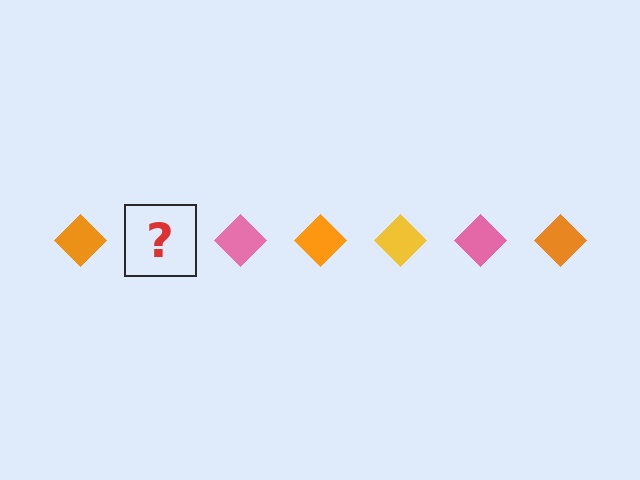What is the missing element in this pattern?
The missing element is a yellow diamond.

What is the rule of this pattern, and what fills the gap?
The rule is that the pattern cycles through orange, yellow, pink diamonds. The gap should be filled with a yellow diamond.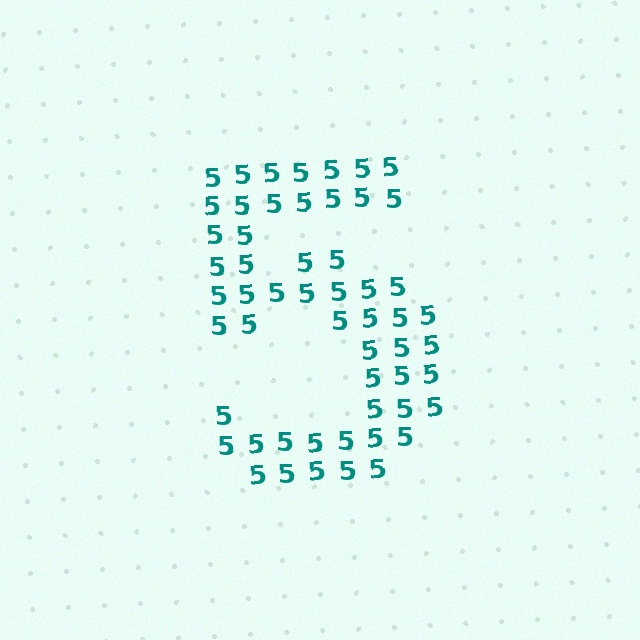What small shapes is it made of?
It is made of small digit 5's.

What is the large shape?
The large shape is the digit 5.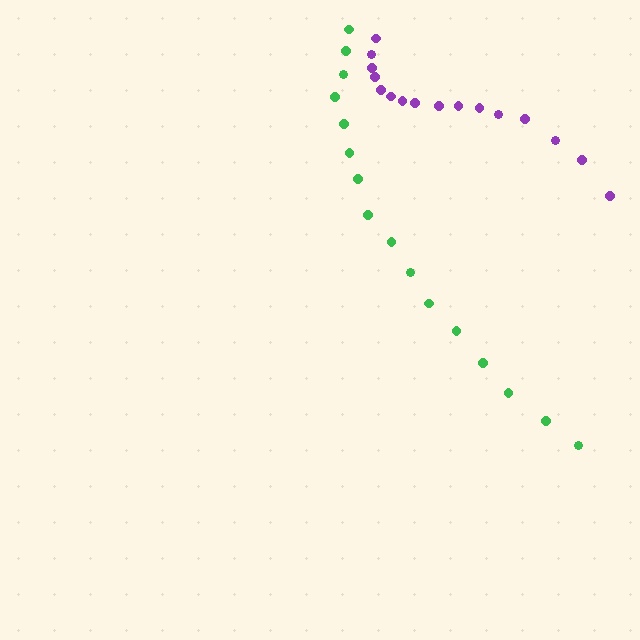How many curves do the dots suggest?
There are 2 distinct paths.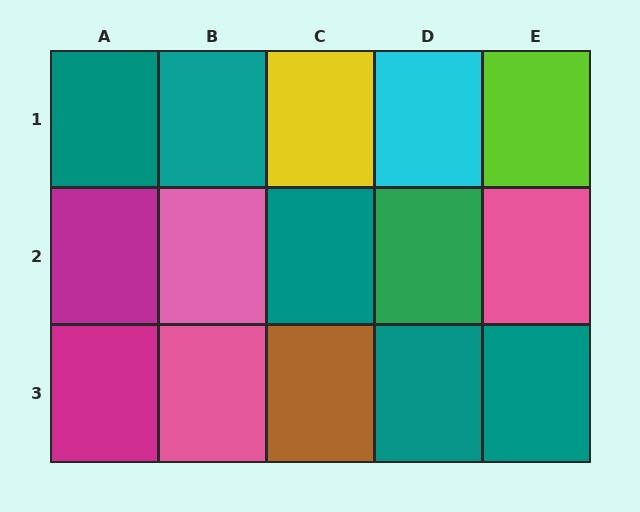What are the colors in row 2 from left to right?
Magenta, pink, teal, green, pink.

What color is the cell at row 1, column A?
Teal.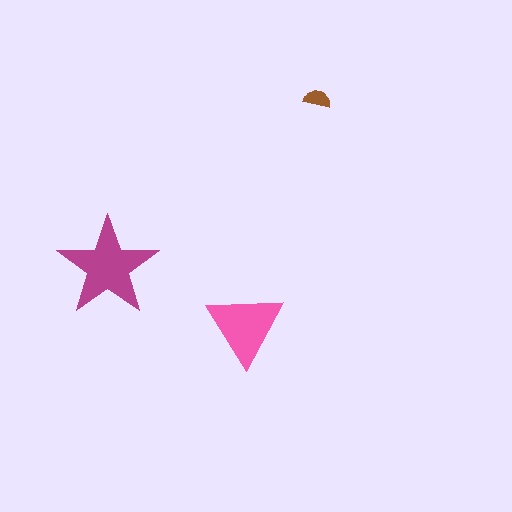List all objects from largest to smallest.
The magenta star, the pink triangle, the brown semicircle.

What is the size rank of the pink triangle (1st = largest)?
2nd.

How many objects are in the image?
There are 3 objects in the image.